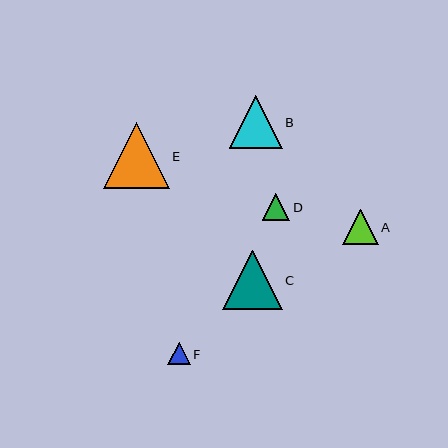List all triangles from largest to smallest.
From largest to smallest: E, C, B, A, D, F.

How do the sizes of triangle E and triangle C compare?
Triangle E and triangle C are approximately the same size.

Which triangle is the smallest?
Triangle F is the smallest with a size of approximately 23 pixels.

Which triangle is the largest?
Triangle E is the largest with a size of approximately 65 pixels.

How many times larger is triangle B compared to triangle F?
Triangle B is approximately 2.3 times the size of triangle F.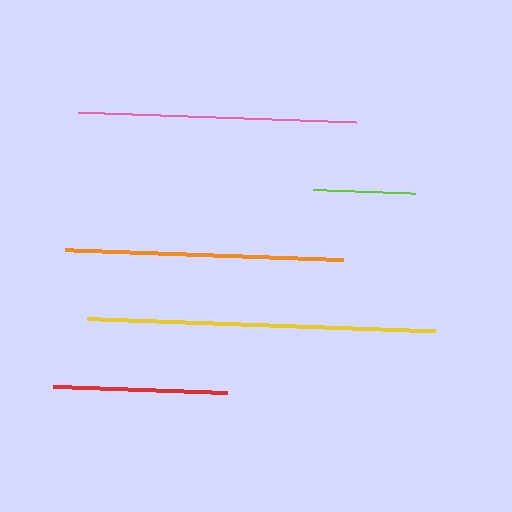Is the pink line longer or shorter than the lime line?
The pink line is longer than the lime line.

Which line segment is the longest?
The yellow line is the longest at approximately 349 pixels.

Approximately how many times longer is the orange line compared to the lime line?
The orange line is approximately 2.7 times the length of the lime line.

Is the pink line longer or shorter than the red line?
The pink line is longer than the red line.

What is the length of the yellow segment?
The yellow segment is approximately 349 pixels long.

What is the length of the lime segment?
The lime segment is approximately 102 pixels long.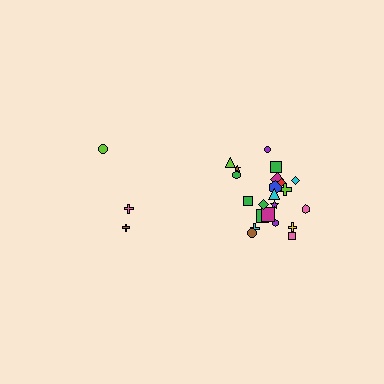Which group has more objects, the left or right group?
The right group.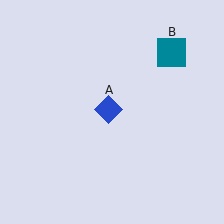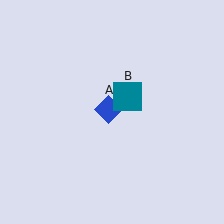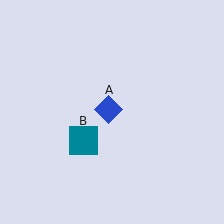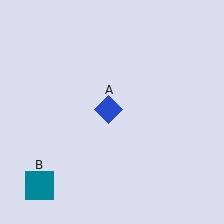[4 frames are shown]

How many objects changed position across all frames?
1 object changed position: teal square (object B).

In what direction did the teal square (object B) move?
The teal square (object B) moved down and to the left.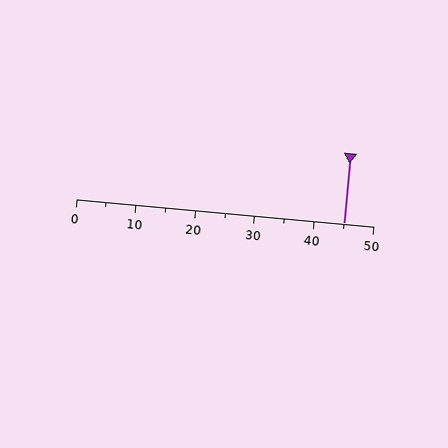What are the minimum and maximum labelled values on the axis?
The axis runs from 0 to 50.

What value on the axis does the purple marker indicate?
The marker indicates approximately 45.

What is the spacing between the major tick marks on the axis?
The major ticks are spaced 10 apart.